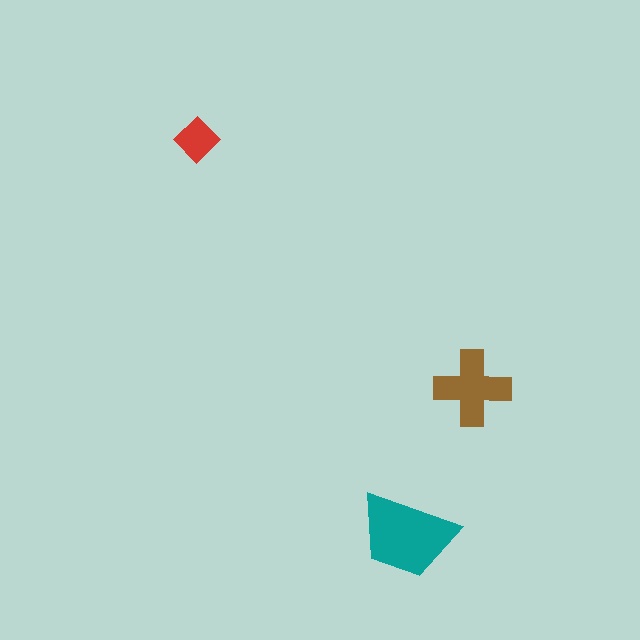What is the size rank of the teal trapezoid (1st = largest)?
1st.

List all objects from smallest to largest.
The red diamond, the brown cross, the teal trapezoid.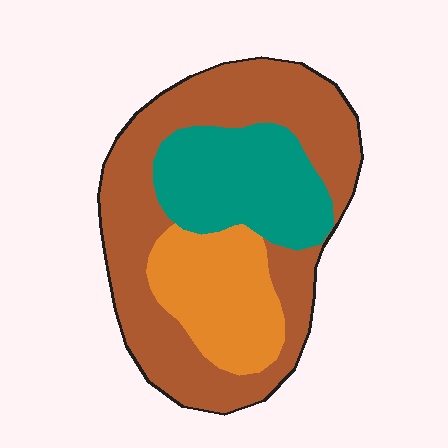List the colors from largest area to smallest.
From largest to smallest: brown, teal, orange.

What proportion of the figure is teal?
Teal covers about 25% of the figure.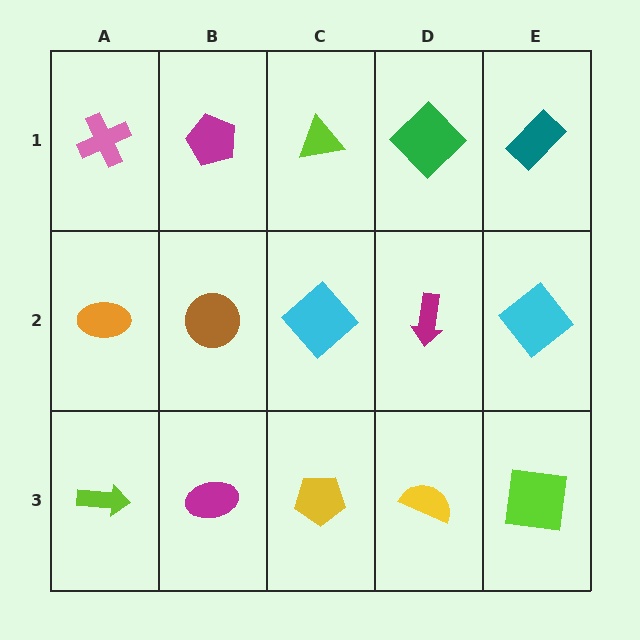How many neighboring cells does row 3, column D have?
3.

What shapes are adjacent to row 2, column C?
A lime triangle (row 1, column C), a yellow pentagon (row 3, column C), a brown circle (row 2, column B), a magenta arrow (row 2, column D).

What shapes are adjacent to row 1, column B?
A brown circle (row 2, column B), a pink cross (row 1, column A), a lime triangle (row 1, column C).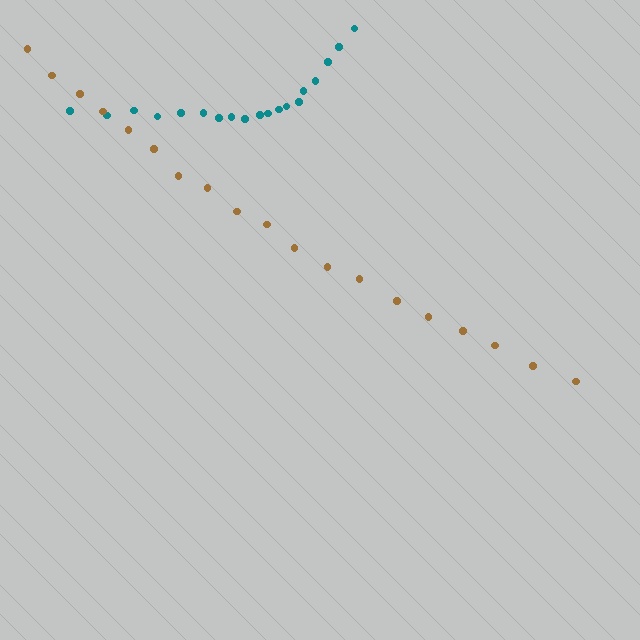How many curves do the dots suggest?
There are 2 distinct paths.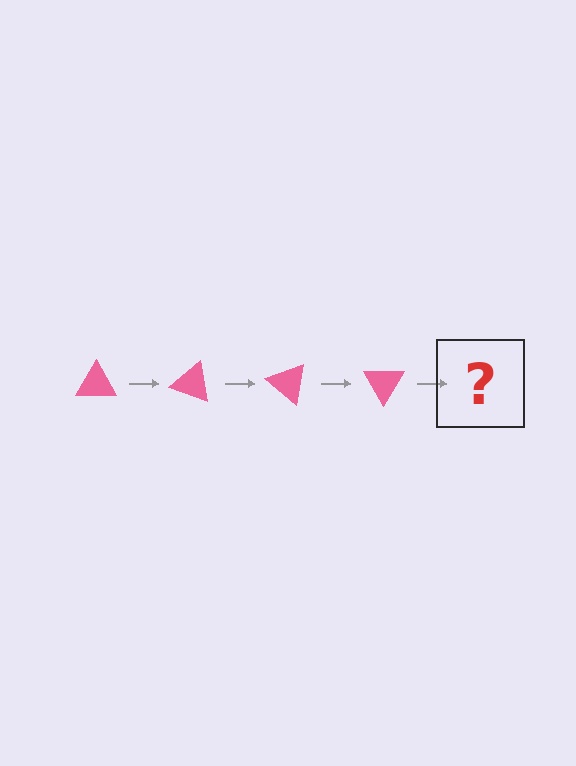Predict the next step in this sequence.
The next step is a pink triangle rotated 80 degrees.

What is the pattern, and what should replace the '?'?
The pattern is that the triangle rotates 20 degrees each step. The '?' should be a pink triangle rotated 80 degrees.